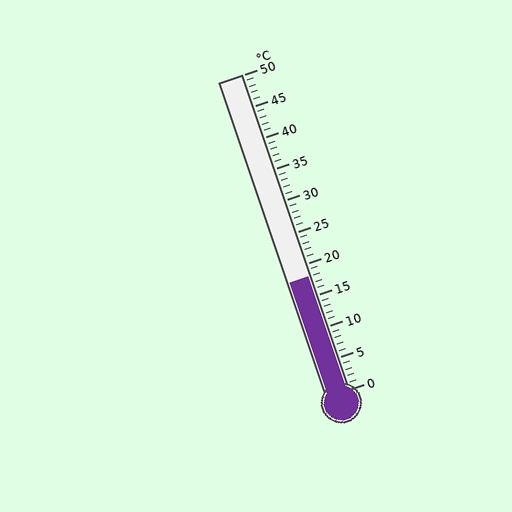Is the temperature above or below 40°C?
The temperature is below 40°C.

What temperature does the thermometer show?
The thermometer shows approximately 18°C.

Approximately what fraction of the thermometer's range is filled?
The thermometer is filled to approximately 35% of its range.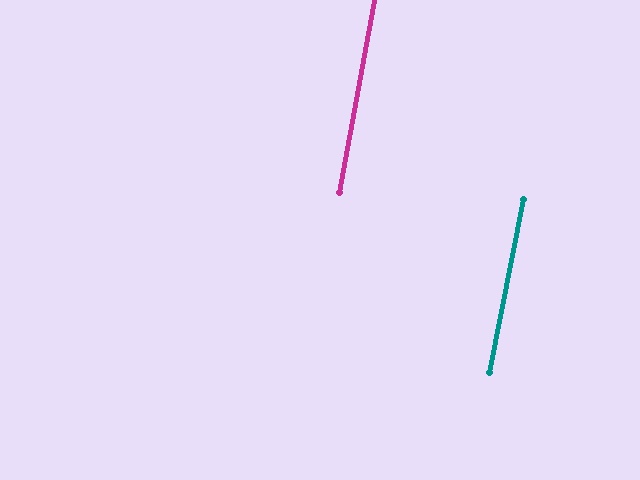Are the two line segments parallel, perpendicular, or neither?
Parallel — their directions differ by only 1.0°.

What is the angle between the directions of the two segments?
Approximately 1 degree.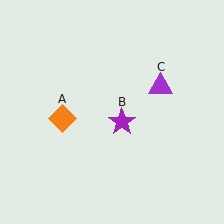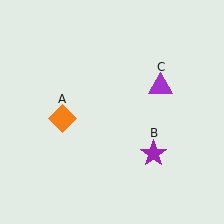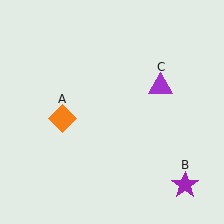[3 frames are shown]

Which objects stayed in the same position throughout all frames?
Orange diamond (object A) and purple triangle (object C) remained stationary.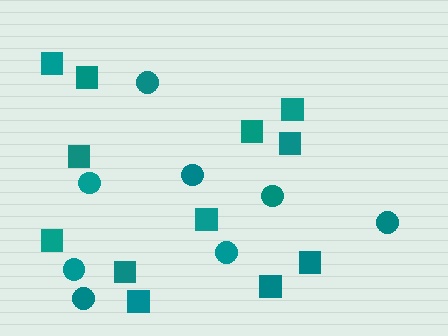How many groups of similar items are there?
There are 2 groups: one group of circles (8) and one group of squares (12).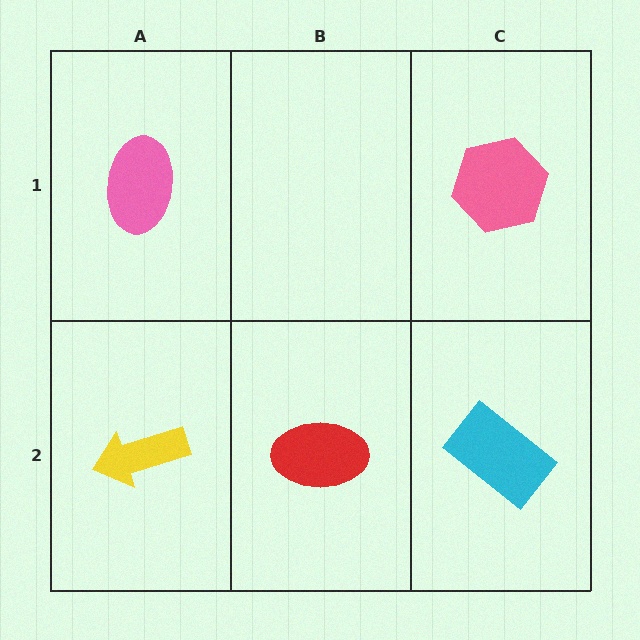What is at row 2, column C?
A cyan rectangle.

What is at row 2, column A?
A yellow arrow.